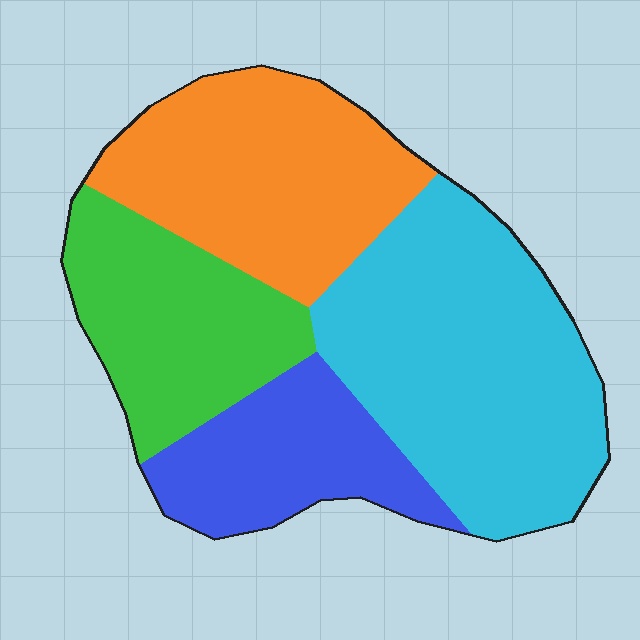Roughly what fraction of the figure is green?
Green takes up about one fifth (1/5) of the figure.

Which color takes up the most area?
Cyan, at roughly 35%.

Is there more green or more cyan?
Cyan.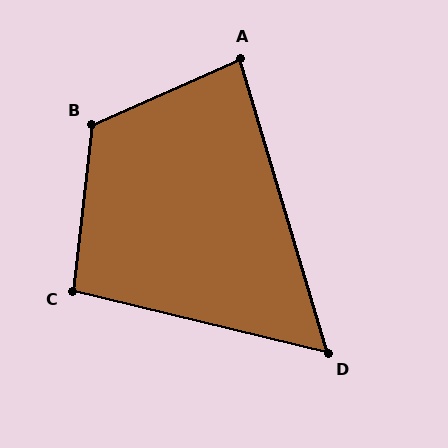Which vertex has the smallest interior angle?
D, at approximately 60 degrees.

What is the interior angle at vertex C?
Approximately 97 degrees (obtuse).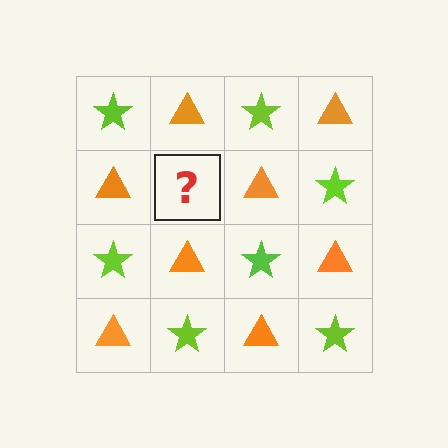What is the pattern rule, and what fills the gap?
The rule is that it alternates lime star and orange triangle in a checkerboard pattern. The gap should be filled with a lime star.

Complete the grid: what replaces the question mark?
The question mark should be replaced with a lime star.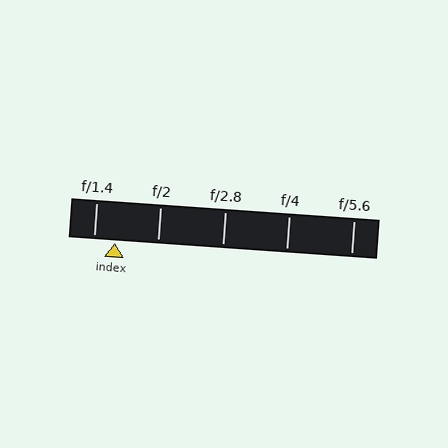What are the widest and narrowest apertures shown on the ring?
The widest aperture shown is f/1.4 and the narrowest is f/5.6.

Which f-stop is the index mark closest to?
The index mark is closest to f/1.4.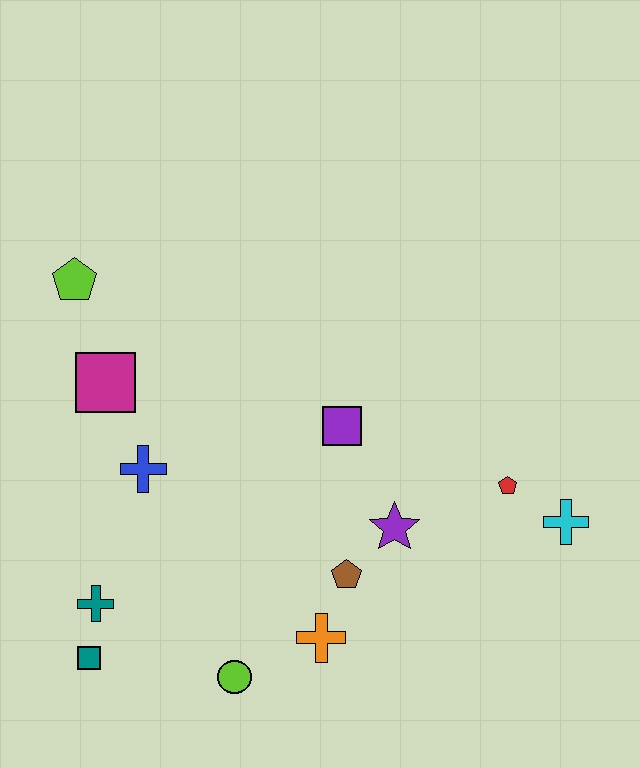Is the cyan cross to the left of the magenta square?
No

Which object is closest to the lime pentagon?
The magenta square is closest to the lime pentagon.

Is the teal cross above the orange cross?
Yes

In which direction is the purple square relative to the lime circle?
The purple square is above the lime circle.